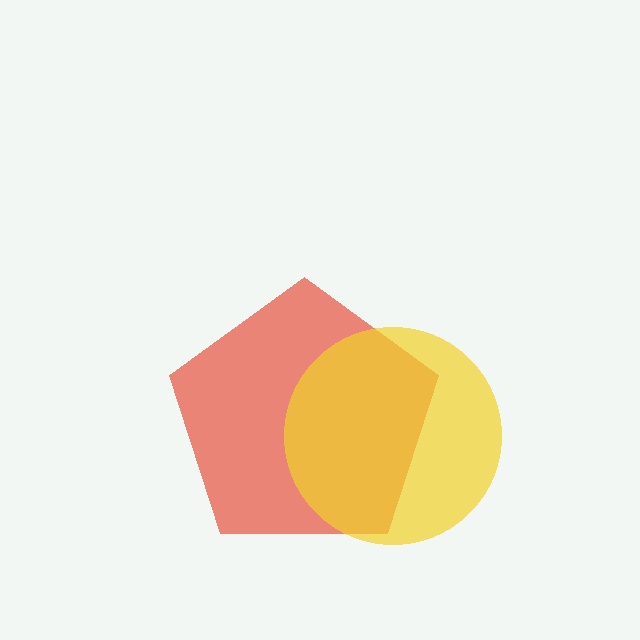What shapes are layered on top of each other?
The layered shapes are: a red pentagon, a yellow circle.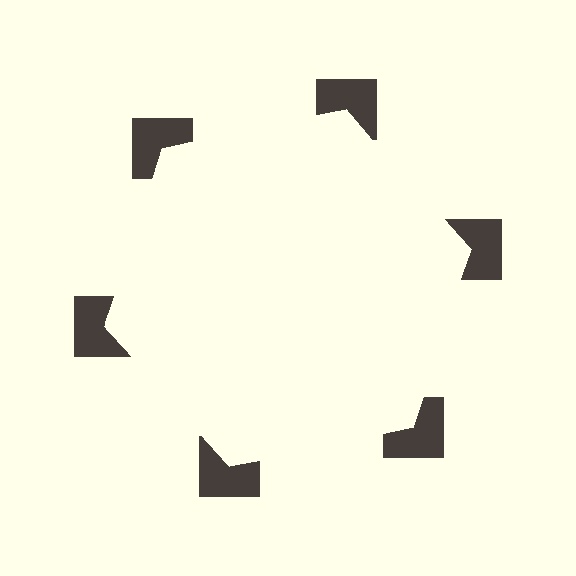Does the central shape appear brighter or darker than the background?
It typically appears slightly brighter than the background, even though no actual brightness change is drawn.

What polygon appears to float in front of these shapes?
An illusory hexagon — its edges are inferred from the aligned wedge cuts in the notched squares, not physically drawn.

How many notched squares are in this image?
There are 6 — one at each vertex of the illusory hexagon.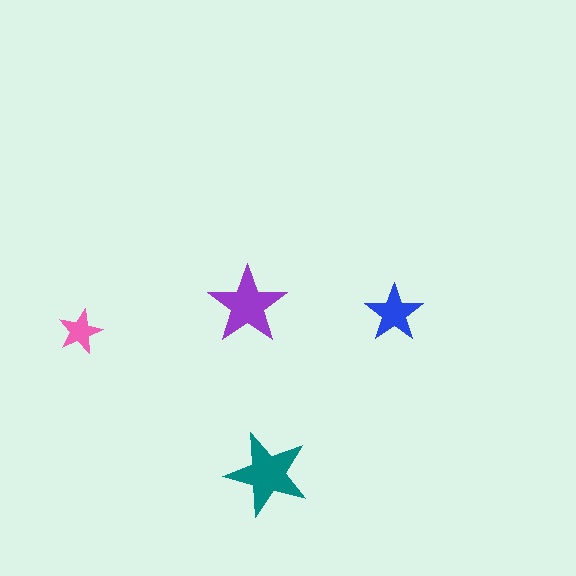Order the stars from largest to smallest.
the teal one, the purple one, the blue one, the pink one.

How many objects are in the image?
There are 4 objects in the image.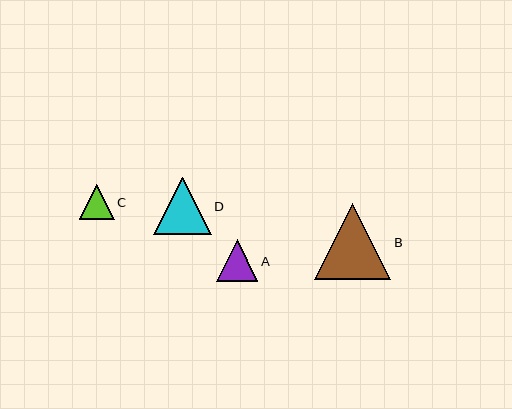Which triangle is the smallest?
Triangle C is the smallest with a size of approximately 35 pixels.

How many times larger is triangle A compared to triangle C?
Triangle A is approximately 1.2 times the size of triangle C.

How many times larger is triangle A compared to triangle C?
Triangle A is approximately 1.2 times the size of triangle C.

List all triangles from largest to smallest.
From largest to smallest: B, D, A, C.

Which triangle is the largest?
Triangle B is the largest with a size of approximately 76 pixels.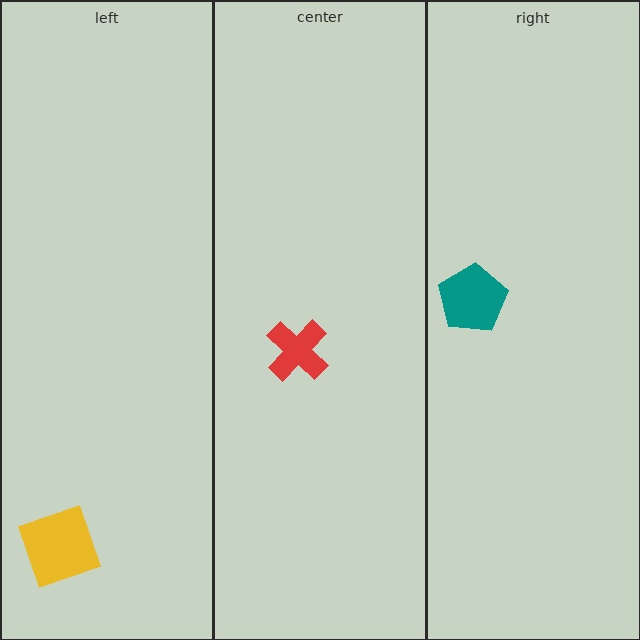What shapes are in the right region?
The teal pentagon.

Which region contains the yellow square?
The left region.